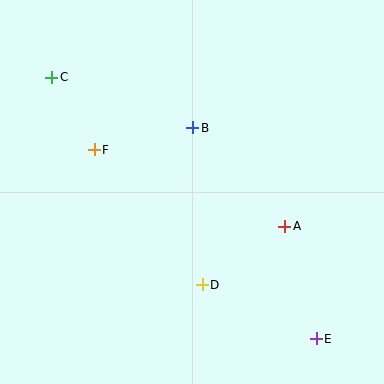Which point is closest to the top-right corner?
Point B is closest to the top-right corner.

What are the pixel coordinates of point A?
Point A is at (285, 226).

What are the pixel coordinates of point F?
Point F is at (94, 150).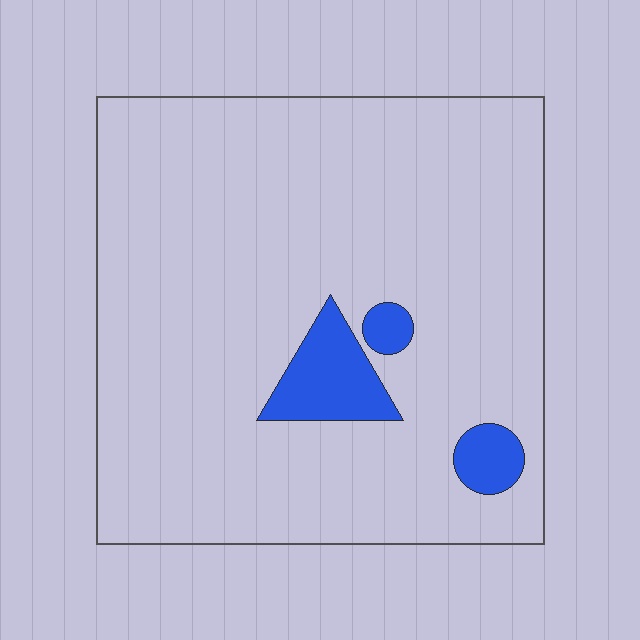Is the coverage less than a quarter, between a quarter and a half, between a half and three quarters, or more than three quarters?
Less than a quarter.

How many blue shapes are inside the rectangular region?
3.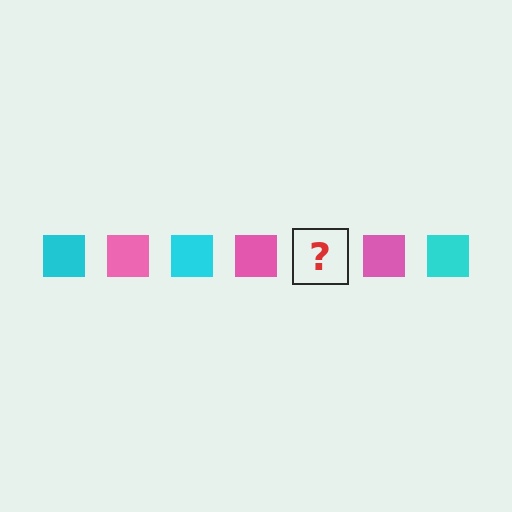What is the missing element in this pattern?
The missing element is a cyan square.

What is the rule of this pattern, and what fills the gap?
The rule is that the pattern cycles through cyan, pink squares. The gap should be filled with a cyan square.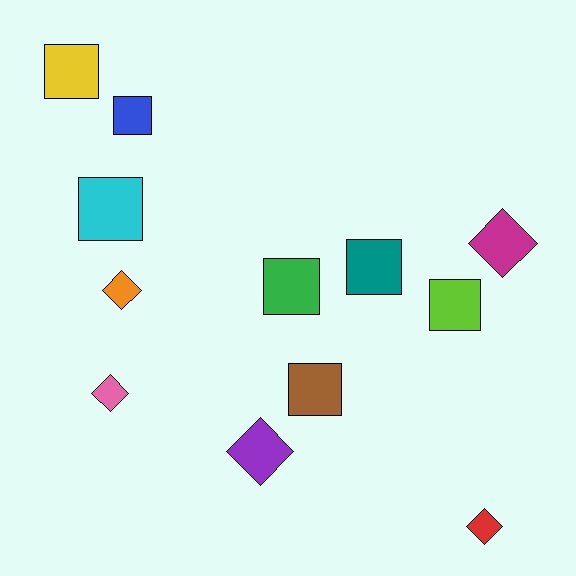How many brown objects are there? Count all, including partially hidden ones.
There is 1 brown object.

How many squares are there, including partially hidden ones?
There are 7 squares.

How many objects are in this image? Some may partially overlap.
There are 12 objects.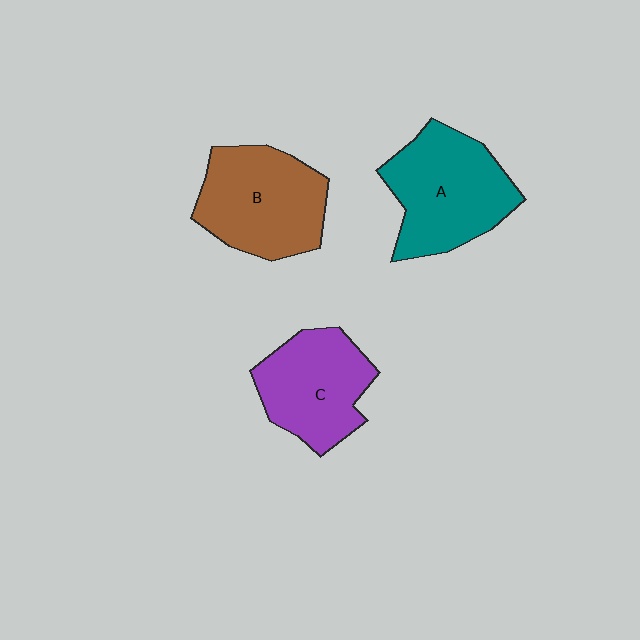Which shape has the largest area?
Shape A (teal).